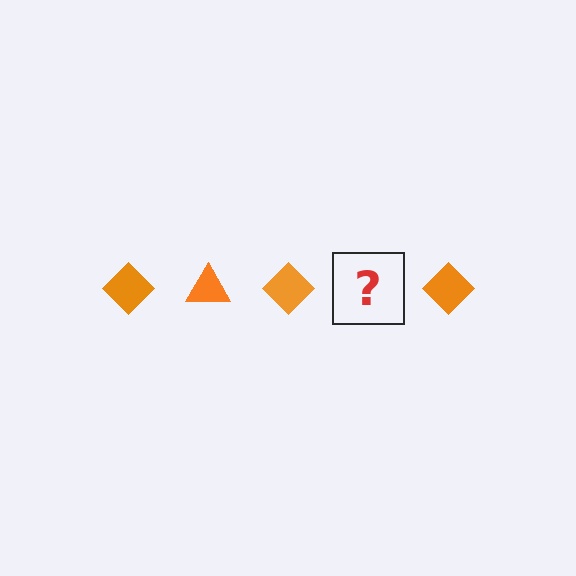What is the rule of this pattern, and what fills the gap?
The rule is that the pattern cycles through diamond, triangle shapes in orange. The gap should be filled with an orange triangle.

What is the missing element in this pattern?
The missing element is an orange triangle.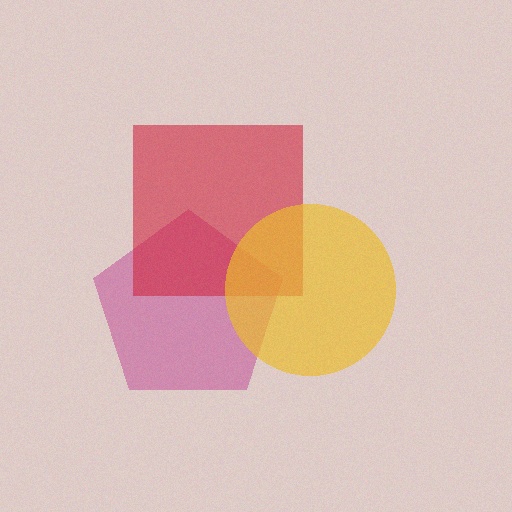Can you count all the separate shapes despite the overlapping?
Yes, there are 3 separate shapes.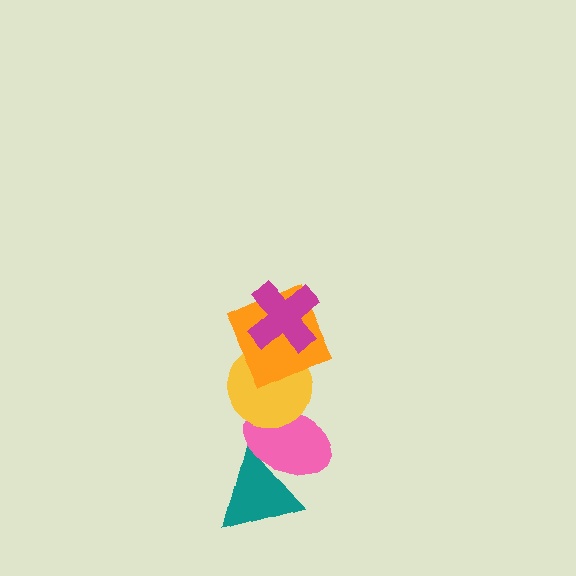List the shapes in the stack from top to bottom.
From top to bottom: the magenta cross, the orange square, the yellow circle, the pink ellipse, the teal triangle.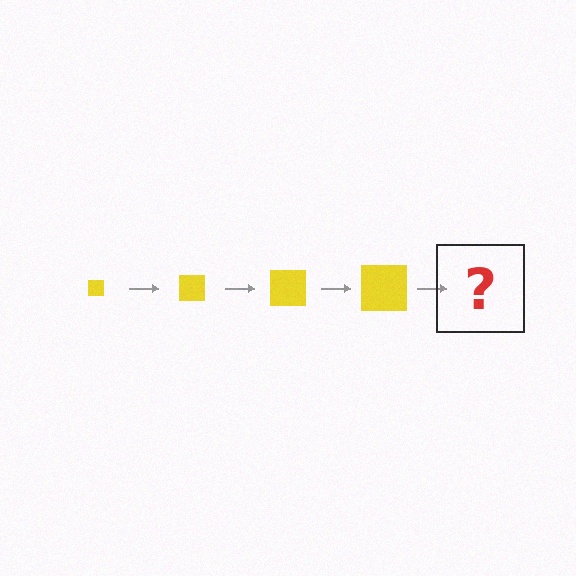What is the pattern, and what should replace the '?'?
The pattern is that the square gets progressively larger each step. The '?' should be a yellow square, larger than the previous one.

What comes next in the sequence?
The next element should be a yellow square, larger than the previous one.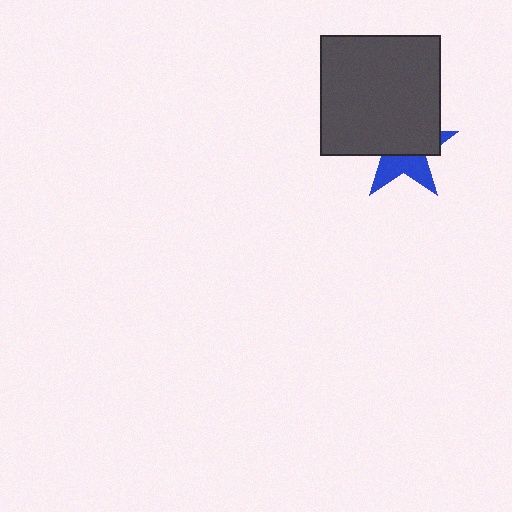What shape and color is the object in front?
The object in front is a dark gray square.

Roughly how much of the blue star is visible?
A small part of it is visible (roughly 40%).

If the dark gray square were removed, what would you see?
You would see the complete blue star.